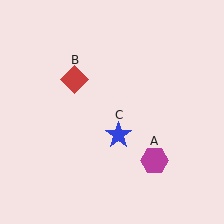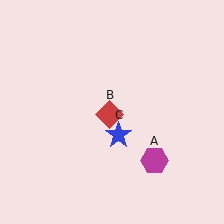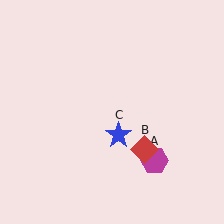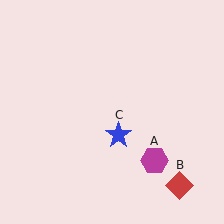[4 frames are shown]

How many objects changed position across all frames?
1 object changed position: red diamond (object B).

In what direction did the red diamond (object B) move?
The red diamond (object B) moved down and to the right.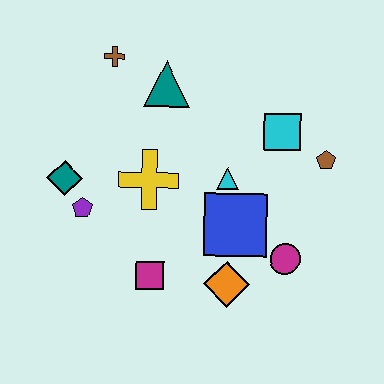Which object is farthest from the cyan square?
The teal diamond is farthest from the cyan square.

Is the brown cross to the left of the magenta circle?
Yes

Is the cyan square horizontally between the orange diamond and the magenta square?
No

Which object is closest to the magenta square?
The orange diamond is closest to the magenta square.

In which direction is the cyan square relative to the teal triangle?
The cyan square is to the right of the teal triangle.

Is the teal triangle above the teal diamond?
Yes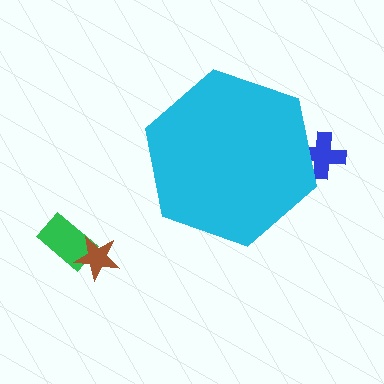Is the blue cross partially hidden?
Yes, the blue cross is partially hidden behind the cyan hexagon.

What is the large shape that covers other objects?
A cyan hexagon.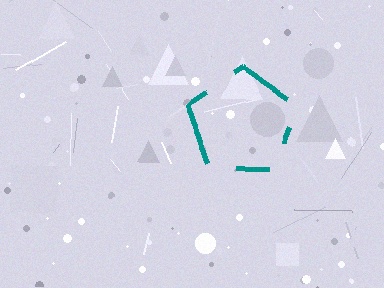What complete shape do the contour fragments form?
The contour fragments form a pentagon.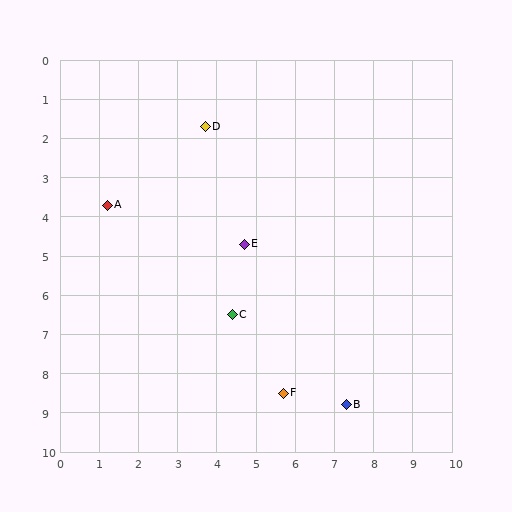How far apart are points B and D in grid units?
Points B and D are about 8.0 grid units apart.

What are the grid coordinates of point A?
Point A is at approximately (1.2, 3.7).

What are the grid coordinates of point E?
Point E is at approximately (4.7, 4.7).